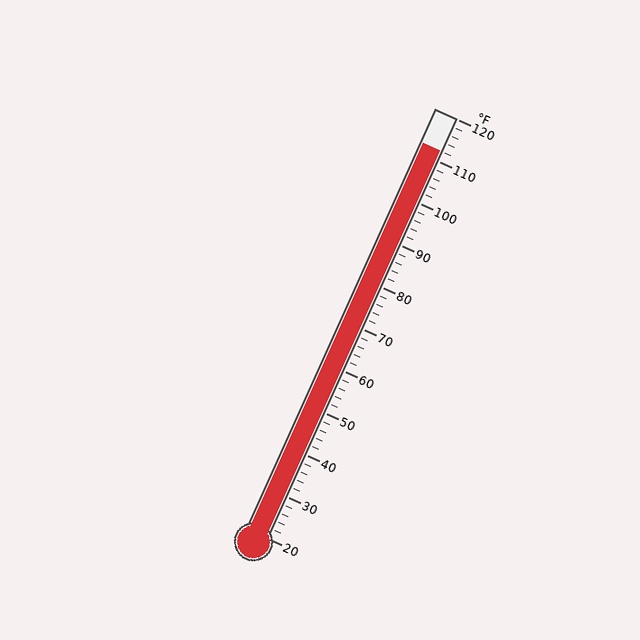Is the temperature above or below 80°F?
The temperature is above 80°F.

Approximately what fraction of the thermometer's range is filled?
The thermometer is filled to approximately 90% of its range.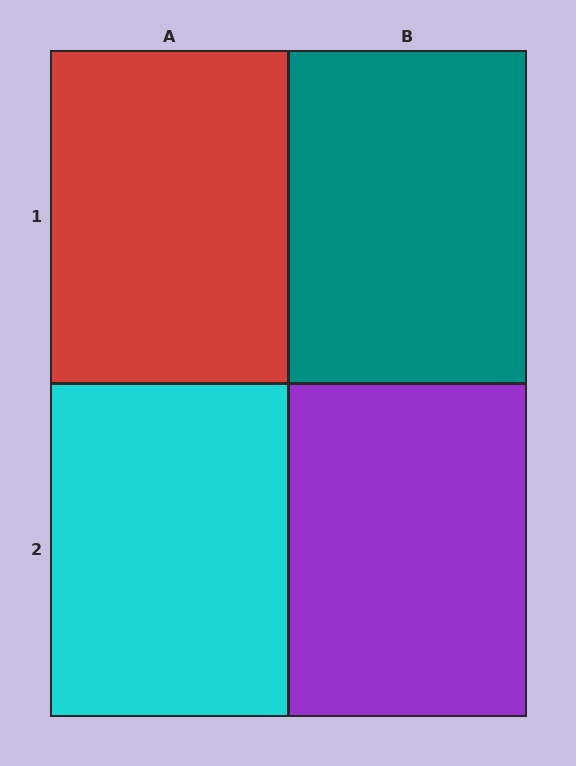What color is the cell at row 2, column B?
Purple.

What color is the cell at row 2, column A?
Cyan.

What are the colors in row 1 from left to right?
Red, teal.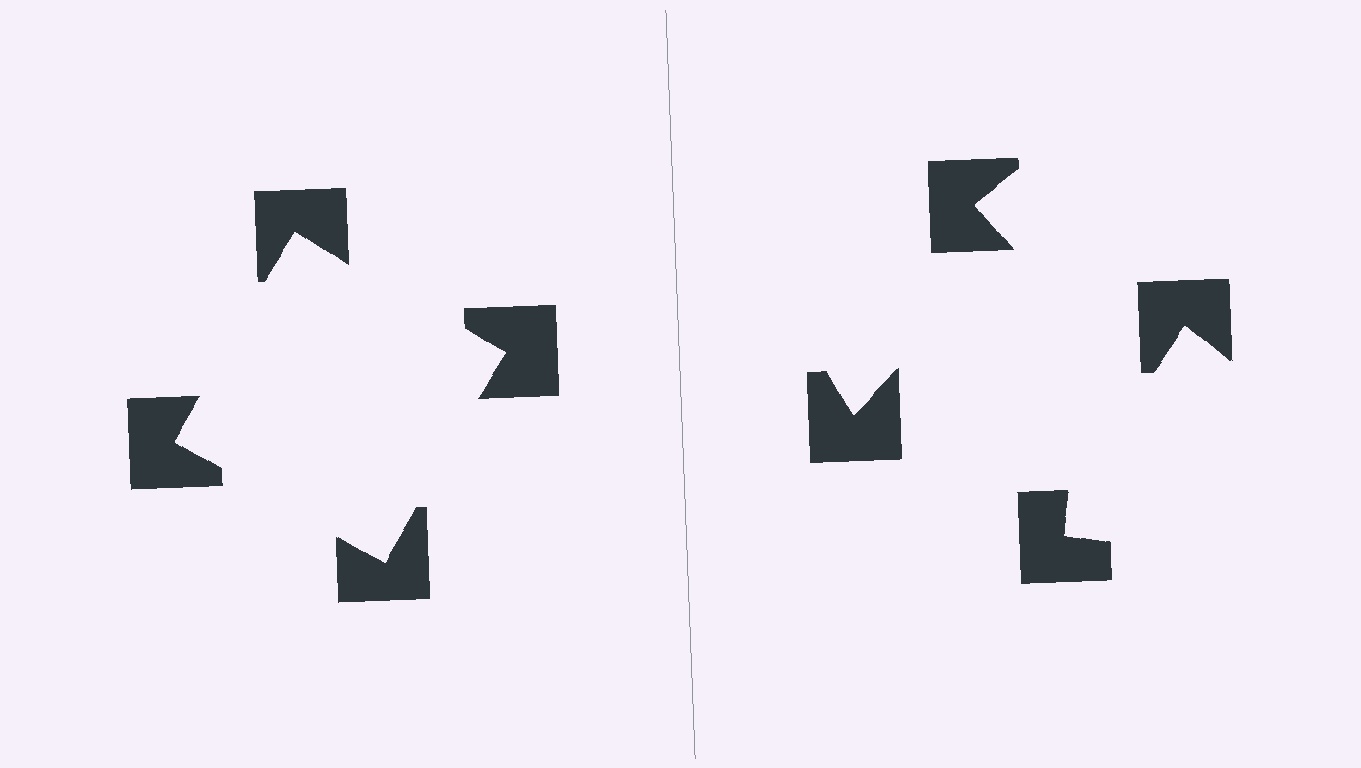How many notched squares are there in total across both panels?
8 — 4 on each side.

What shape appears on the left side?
An illusory square.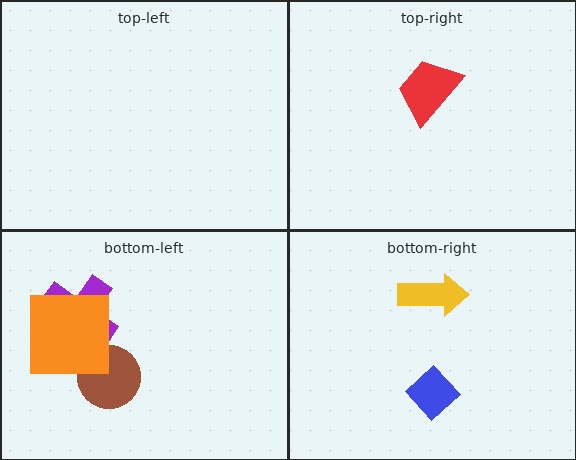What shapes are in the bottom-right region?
The yellow arrow, the blue diamond.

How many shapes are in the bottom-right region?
2.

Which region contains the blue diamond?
The bottom-right region.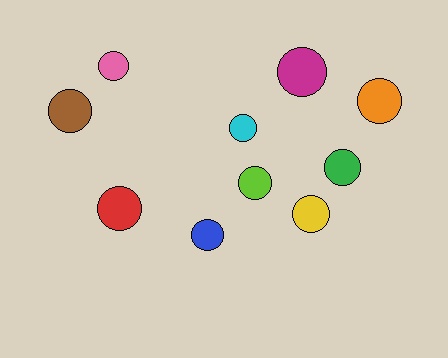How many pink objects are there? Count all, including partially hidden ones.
There is 1 pink object.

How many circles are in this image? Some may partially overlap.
There are 10 circles.